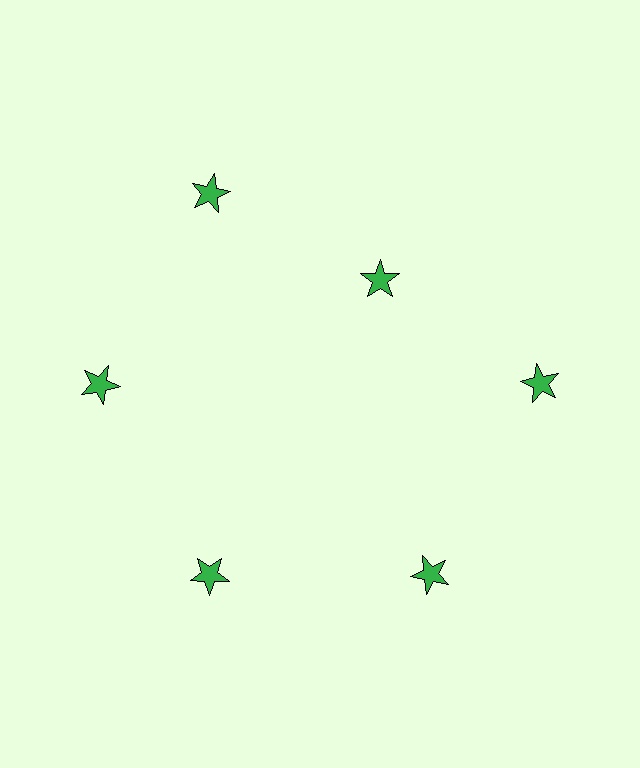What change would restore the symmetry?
The symmetry would be restored by moving it outward, back onto the ring so that all 6 stars sit at equal angles and equal distance from the center.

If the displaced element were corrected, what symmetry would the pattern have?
It would have 6-fold rotational symmetry — the pattern would map onto itself every 60 degrees.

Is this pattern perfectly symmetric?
No. The 6 green stars are arranged in a ring, but one element near the 1 o'clock position is pulled inward toward the center, breaking the 6-fold rotational symmetry.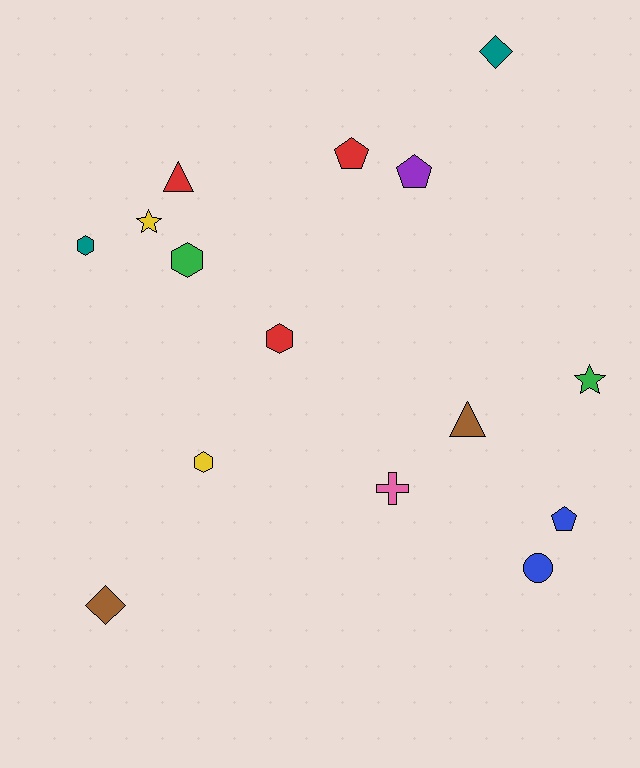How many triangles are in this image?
There are 2 triangles.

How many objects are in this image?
There are 15 objects.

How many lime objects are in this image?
There are no lime objects.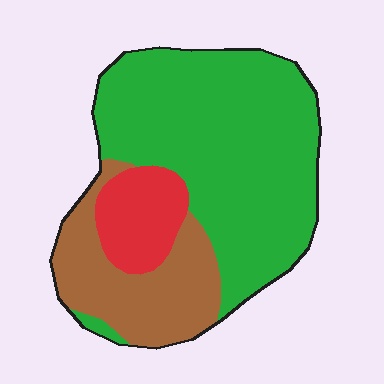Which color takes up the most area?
Green, at roughly 60%.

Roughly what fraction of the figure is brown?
Brown covers about 25% of the figure.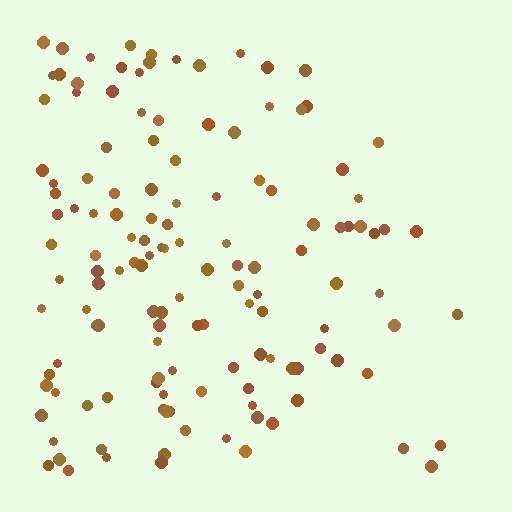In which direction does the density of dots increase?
From right to left, with the left side densest.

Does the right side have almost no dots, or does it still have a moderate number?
Still a moderate number, just noticeably fewer than the left.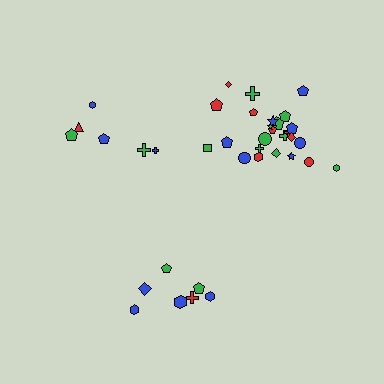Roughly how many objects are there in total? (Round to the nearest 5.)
Roughly 40 objects in total.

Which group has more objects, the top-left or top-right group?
The top-right group.